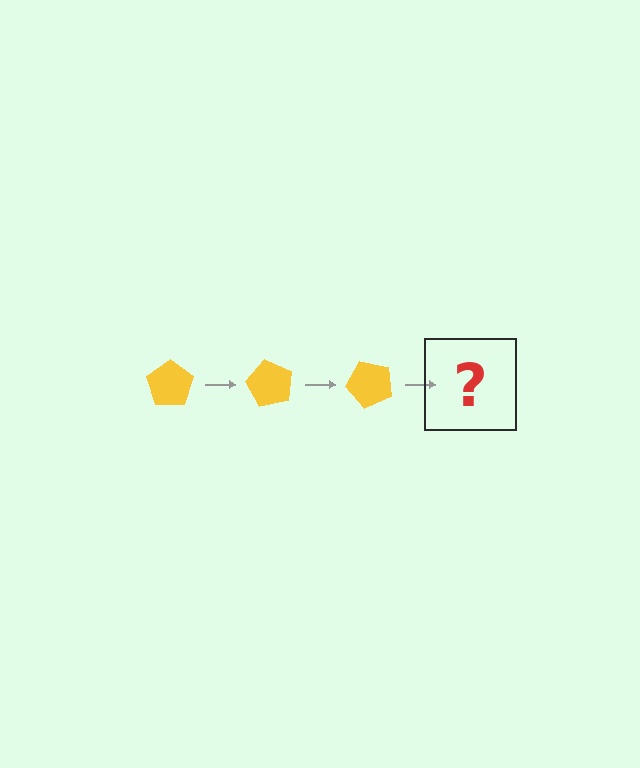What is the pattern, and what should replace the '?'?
The pattern is that the pentagon rotates 60 degrees each step. The '?' should be a yellow pentagon rotated 180 degrees.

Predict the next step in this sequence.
The next step is a yellow pentagon rotated 180 degrees.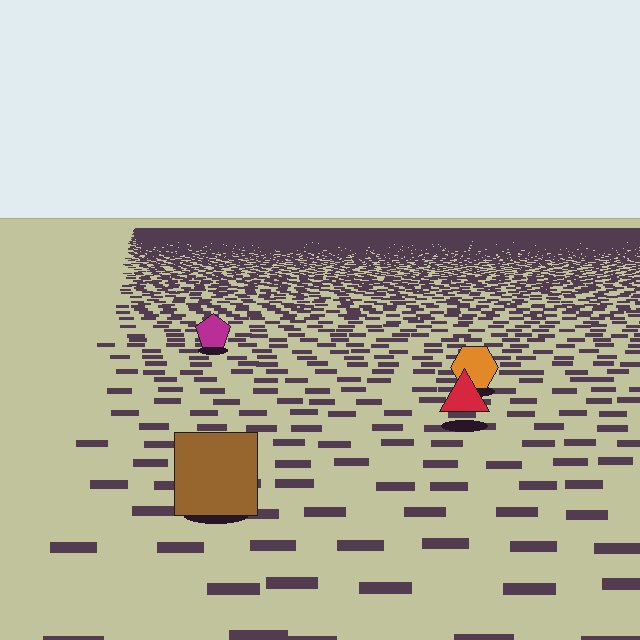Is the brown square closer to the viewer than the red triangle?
Yes. The brown square is closer — you can tell from the texture gradient: the ground texture is coarser near it.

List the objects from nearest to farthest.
From nearest to farthest: the brown square, the red triangle, the orange hexagon, the magenta pentagon.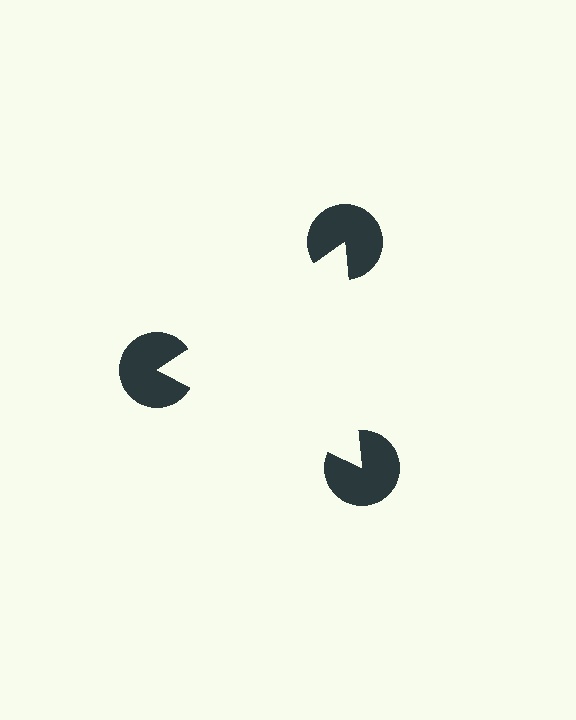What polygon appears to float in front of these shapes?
An illusory triangle — its edges are inferred from the aligned wedge cuts in the pac-man discs, not physically drawn.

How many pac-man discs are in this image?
There are 3 — one at each vertex of the illusory triangle.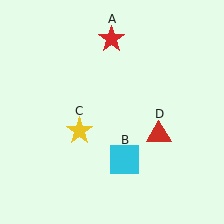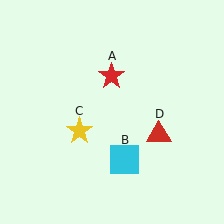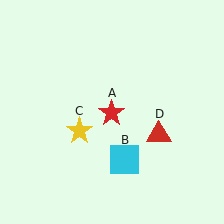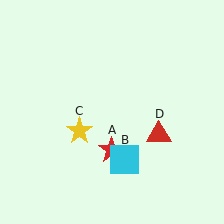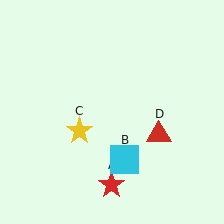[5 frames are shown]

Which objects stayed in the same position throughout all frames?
Cyan square (object B) and yellow star (object C) and red triangle (object D) remained stationary.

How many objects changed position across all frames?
1 object changed position: red star (object A).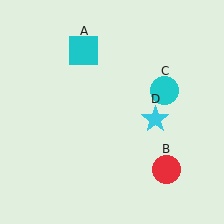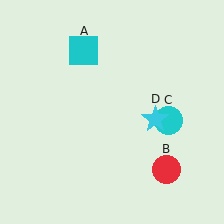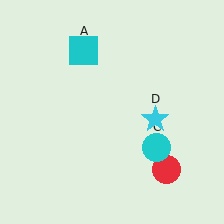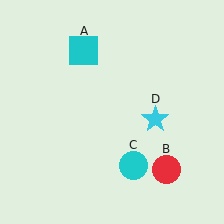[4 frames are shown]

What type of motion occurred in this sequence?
The cyan circle (object C) rotated clockwise around the center of the scene.